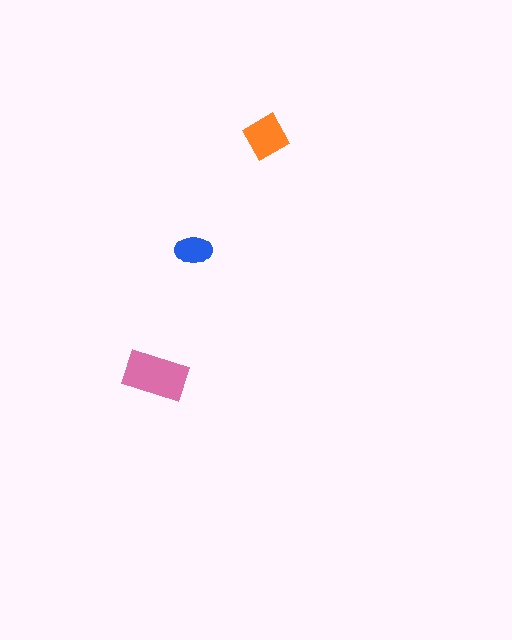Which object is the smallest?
The blue ellipse.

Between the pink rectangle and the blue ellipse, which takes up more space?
The pink rectangle.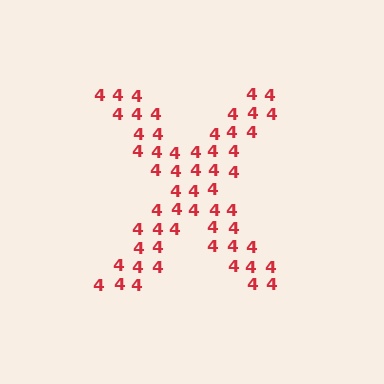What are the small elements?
The small elements are digit 4's.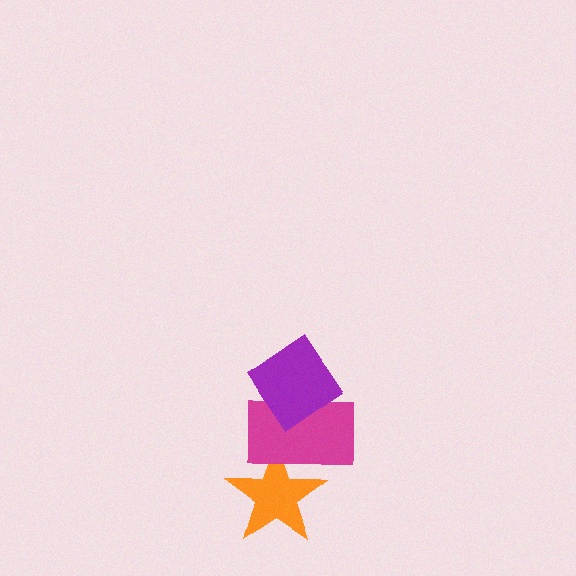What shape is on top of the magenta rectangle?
The purple diamond is on top of the magenta rectangle.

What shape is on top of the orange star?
The magenta rectangle is on top of the orange star.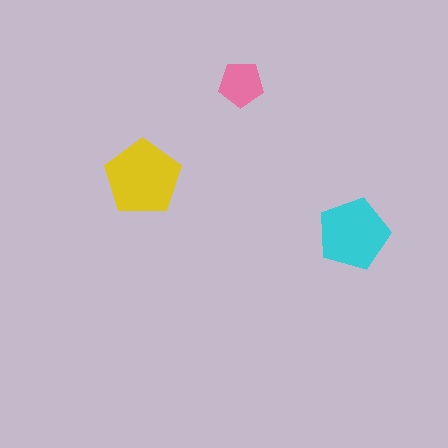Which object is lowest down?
The cyan pentagon is bottommost.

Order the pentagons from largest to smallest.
the yellow one, the cyan one, the pink one.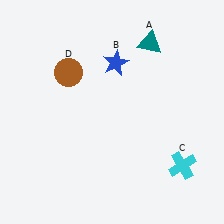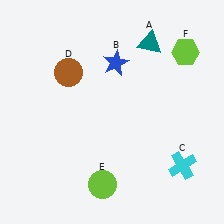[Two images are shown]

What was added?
A lime circle (E), a lime hexagon (F) were added in Image 2.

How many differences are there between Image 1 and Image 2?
There are 2 differences between the two images.